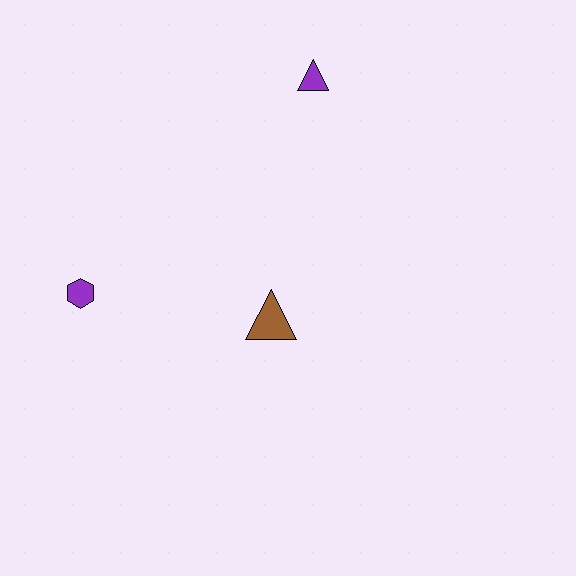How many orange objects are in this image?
There are no orange objects.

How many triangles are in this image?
There are 2 triangles.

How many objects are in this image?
There are 3 objects.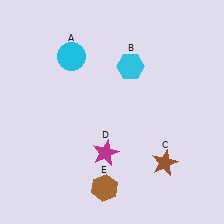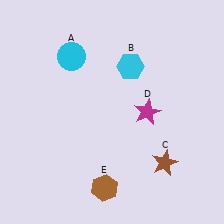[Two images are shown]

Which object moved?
The magenta star (D) moved right.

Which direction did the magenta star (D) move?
The magenta star (D) moved right.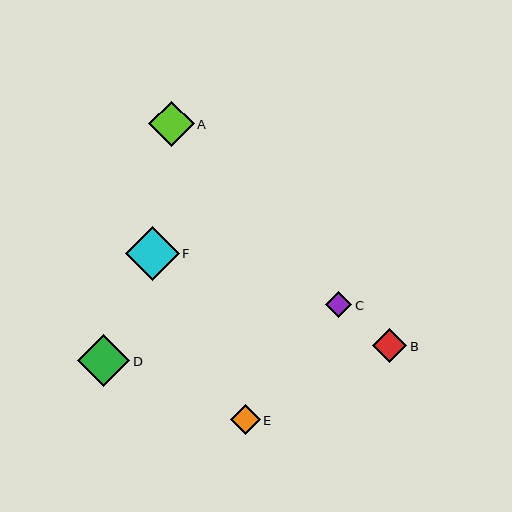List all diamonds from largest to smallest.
From largest to smallest: F, D, A, B, E, C.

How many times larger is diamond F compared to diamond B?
Diamond F is approximately 1.6 times the size of diamond B.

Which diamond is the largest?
Diamond F is the largest with a size of approximately 54 pixels.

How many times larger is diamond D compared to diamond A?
Diamond D is approximately 1.1 times the size of diamond A.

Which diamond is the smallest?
Diamond C is the smallest with a size of approximately 27 pixels.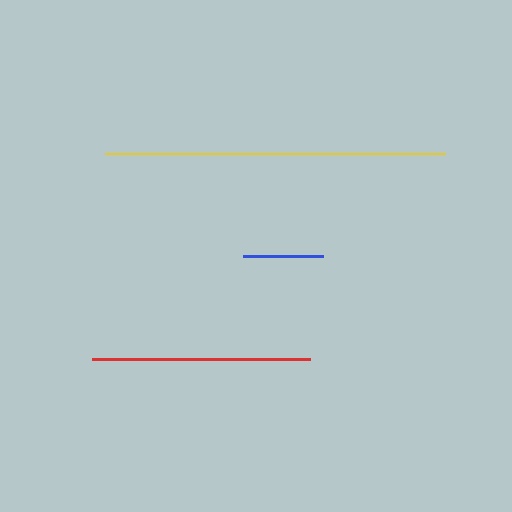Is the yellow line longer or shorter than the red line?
The yellow line is longer than the red line.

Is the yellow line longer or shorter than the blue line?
The yellow line is longer than the blue line.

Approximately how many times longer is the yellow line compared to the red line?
The yellow line is approximately 1.6 times the length of the red line.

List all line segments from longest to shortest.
From longest to shortest: yellow, red, blue.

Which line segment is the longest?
The yellow line is the longest at approximately 340 pixels.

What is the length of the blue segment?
The blue segment is approximately 80 pixels long.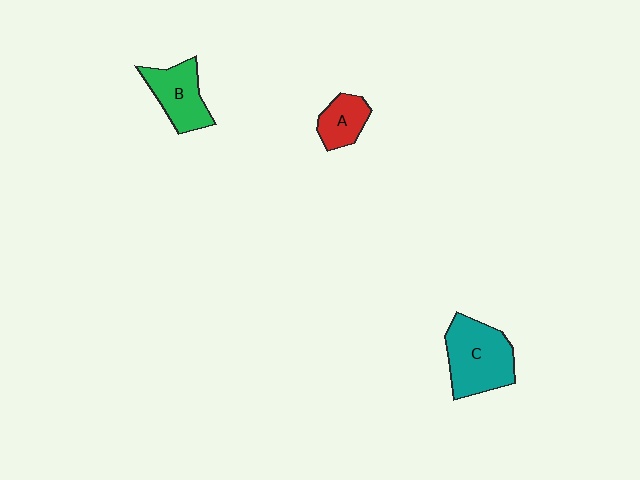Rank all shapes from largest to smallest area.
From largest to smallest: C (teal), B (green), A (red).